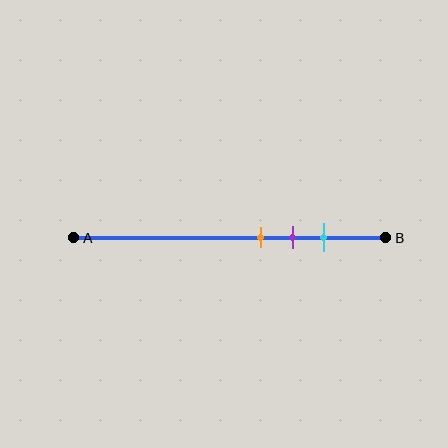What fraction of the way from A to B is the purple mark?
The purple mark is approximately 70% (0.7) of the way from A to B.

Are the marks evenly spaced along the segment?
Yes, the marks are approximately evenly spaced.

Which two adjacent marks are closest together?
The orange and purple marks are the closest adjacent pair.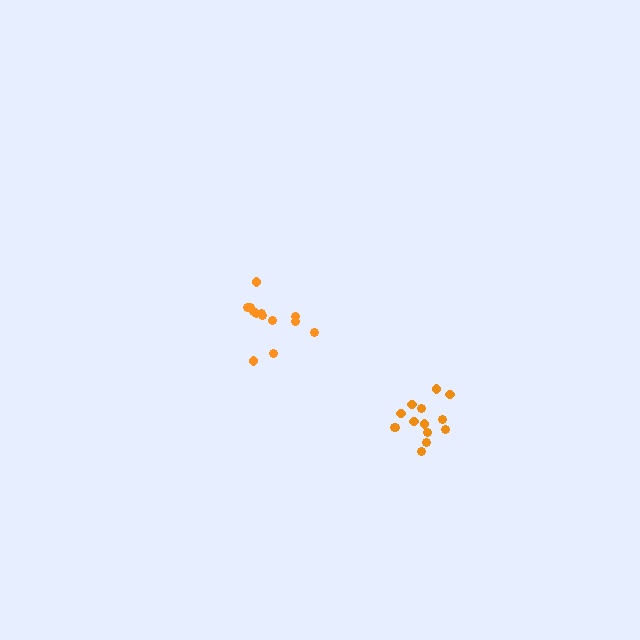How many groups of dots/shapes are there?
There are 2 groups.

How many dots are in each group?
Group 1: 14 dots, Group 2: 13 dots (27 total).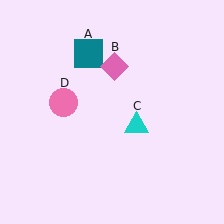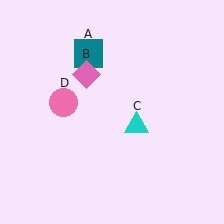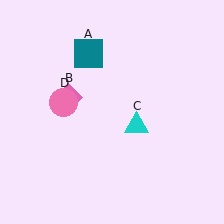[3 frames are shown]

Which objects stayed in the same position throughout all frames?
Teal square (object A) and cyan triangle (object C) and pink circle (object D) remained stationary.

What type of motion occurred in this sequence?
The pink diamond (object B) rotated counterclockwise around the center of the scene.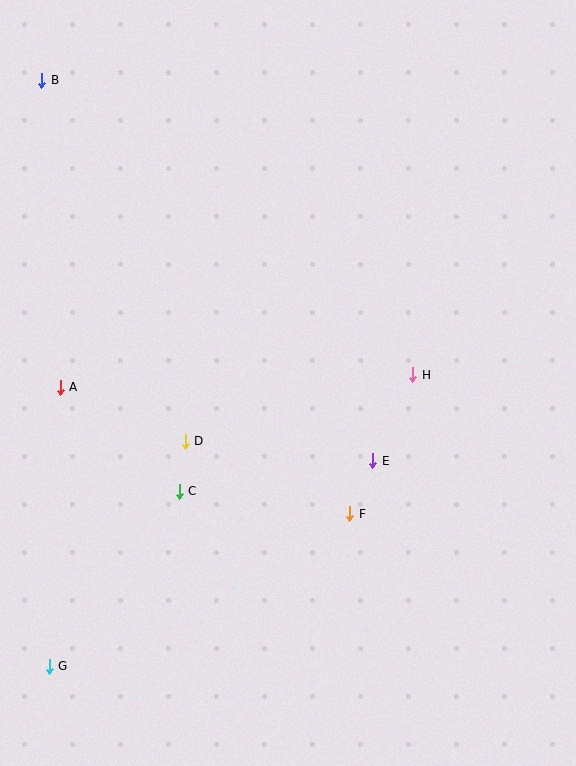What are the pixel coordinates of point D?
Point D is at (185, 441).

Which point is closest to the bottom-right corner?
Point F is closest to the bottom-right corner.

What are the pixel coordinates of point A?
Point A is at (60, 387).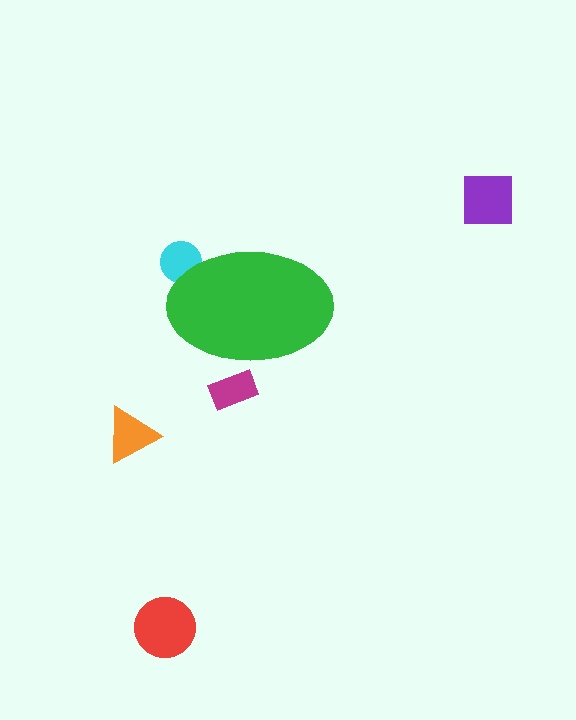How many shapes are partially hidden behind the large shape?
2 shapes are partially hidden.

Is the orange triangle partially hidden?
No, the orange triangle is fully visible.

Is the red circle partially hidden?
No, the red circle is fully visible.